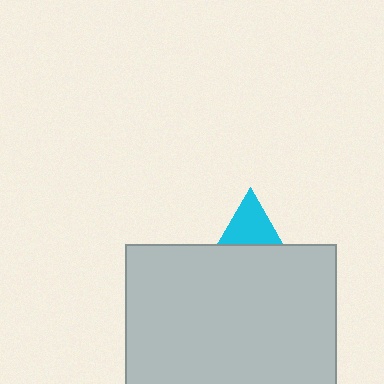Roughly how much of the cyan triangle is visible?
A small part of it is visible (roughly 36%).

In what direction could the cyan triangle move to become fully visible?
The cyan triangle could move up. That would shift it out from behind the light gray rectangle entirely.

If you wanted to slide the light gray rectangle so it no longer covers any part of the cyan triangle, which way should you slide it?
Slide it down — that is the most direct way to separate the two shapes.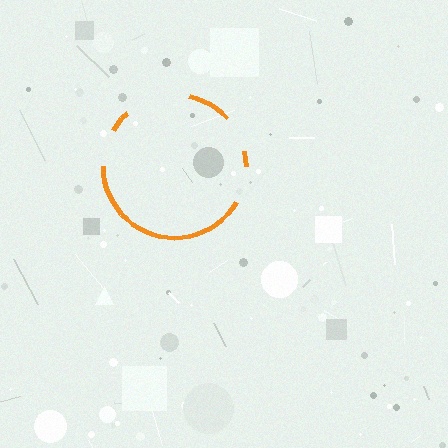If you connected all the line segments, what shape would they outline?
They would outline a circle.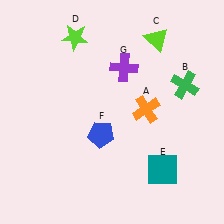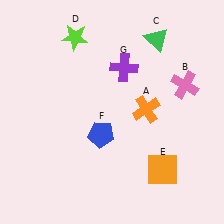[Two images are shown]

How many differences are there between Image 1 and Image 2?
There are 3 differences between the two images.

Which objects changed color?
B changed from green to pink. C changed from lime to green. E changed from teal to orange.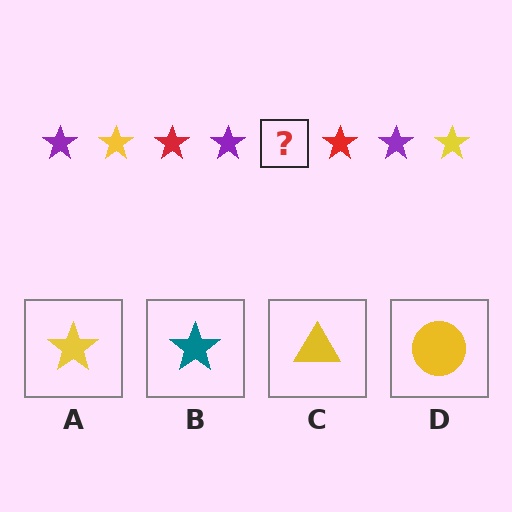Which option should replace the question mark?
Option A.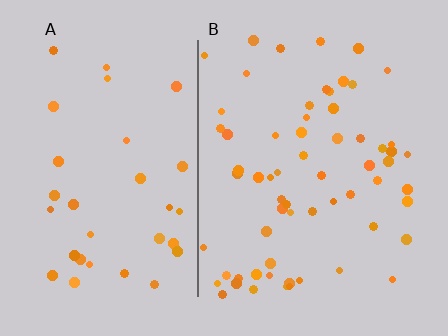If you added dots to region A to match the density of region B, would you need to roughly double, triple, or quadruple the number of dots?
Approximately double.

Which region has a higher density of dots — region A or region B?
B (the right).